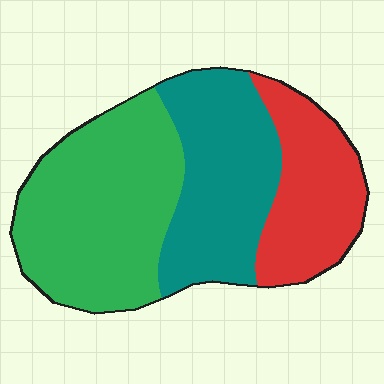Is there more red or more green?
Green.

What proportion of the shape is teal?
Teal covers around 35% of the shape.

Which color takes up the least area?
Red, at roughly 25%.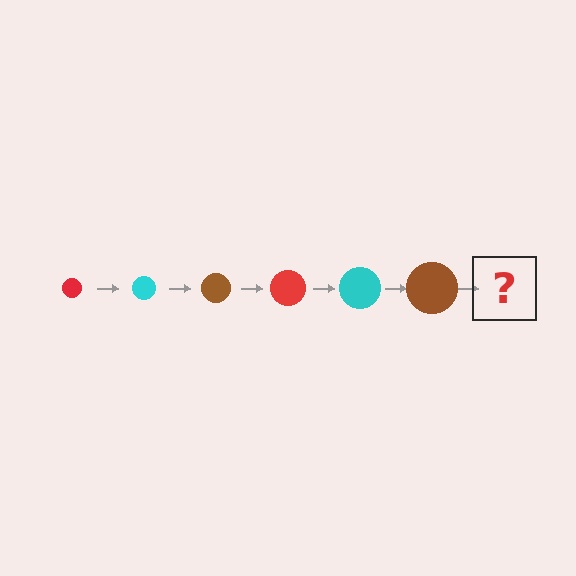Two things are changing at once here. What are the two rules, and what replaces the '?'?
The two rules are that the circle grows larger each step and the color cycles through red, cyan, and brown. The '?' should be a red circle, larger than the previous one.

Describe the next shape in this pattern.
It should be a red circle, larger than the previous one.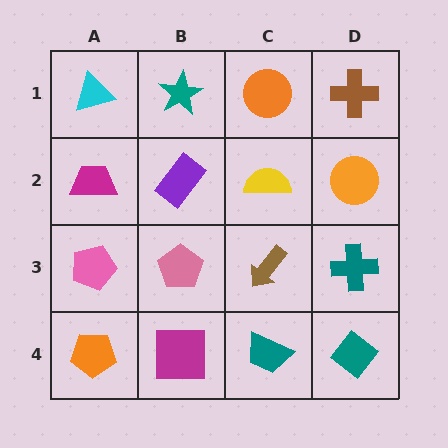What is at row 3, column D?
A teal cross.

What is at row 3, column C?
A brown arrow.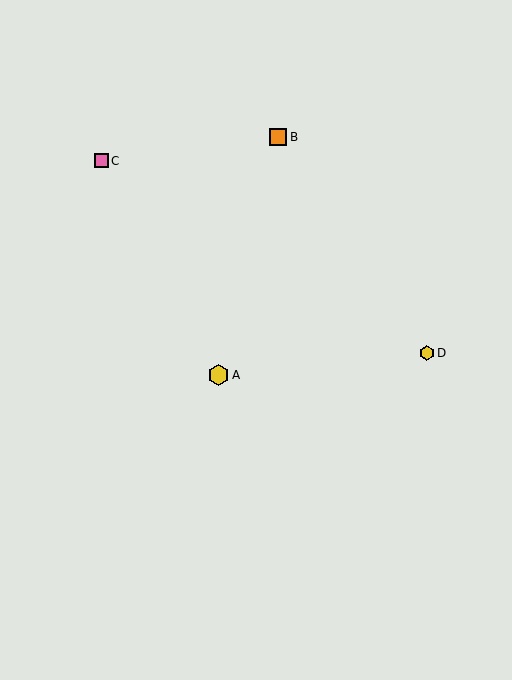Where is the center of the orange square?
The center of the orange square is at (278, 137).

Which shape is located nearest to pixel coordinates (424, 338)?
The yellow hexagon (labeled D) at (427, 353) is nearest to that location.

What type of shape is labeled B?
Shape B is an orange square.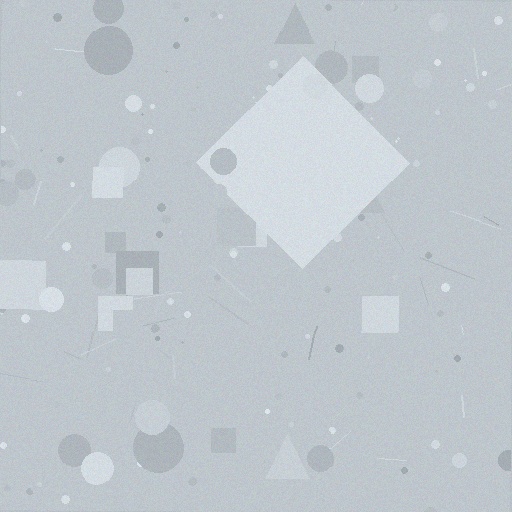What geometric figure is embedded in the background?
A diamond is embedded in the background.